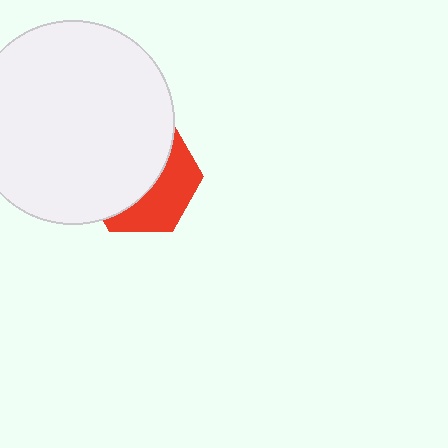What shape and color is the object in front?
The object in front is a white circle.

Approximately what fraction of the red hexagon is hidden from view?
Roughly 61% of the red hexagon is hidden behind the white circle.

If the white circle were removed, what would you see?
You would see the complete red hexagon.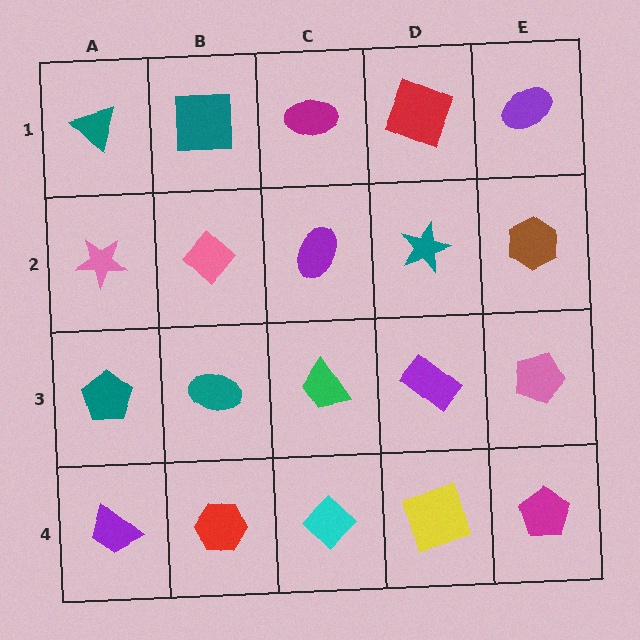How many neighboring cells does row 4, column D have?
3.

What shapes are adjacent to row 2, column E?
A purple ellipse (row 1, column E), a pink pentagon (row 3, column E), a teal star (row 2, column D).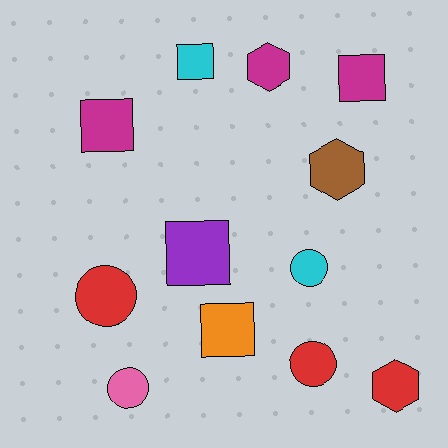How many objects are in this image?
There are 12 objects.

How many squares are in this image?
There are 5 squares.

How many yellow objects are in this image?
There are no yellow objects.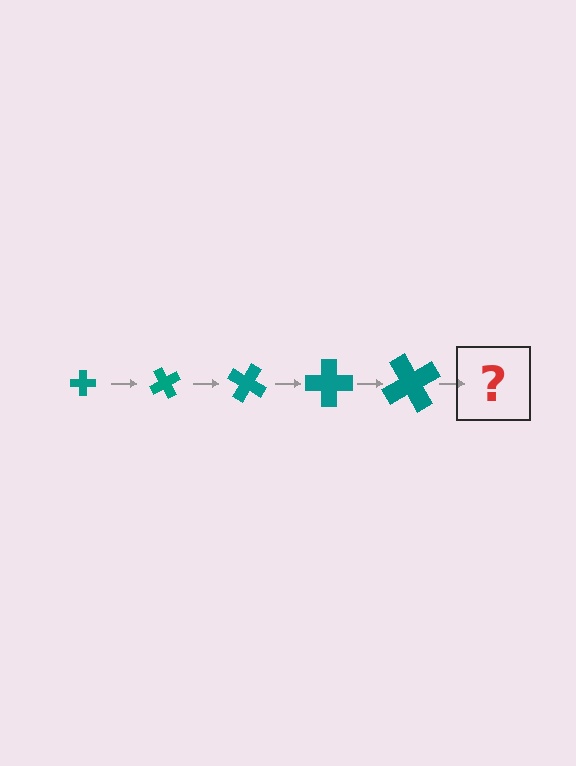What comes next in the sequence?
The next element should be a cross, larger than the previous one and rotated 300 degrees from the start.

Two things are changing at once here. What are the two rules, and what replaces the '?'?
The two rules are that the cross grows larger each step and it rotates 60 degrees each step. The '?' should be a cross, larger than the previous one and rotated 300 degrees from the start.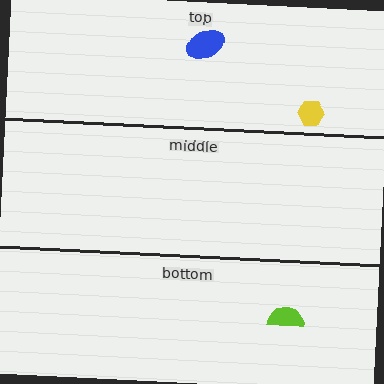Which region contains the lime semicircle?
The bottom region.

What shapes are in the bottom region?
The lime semicircle.